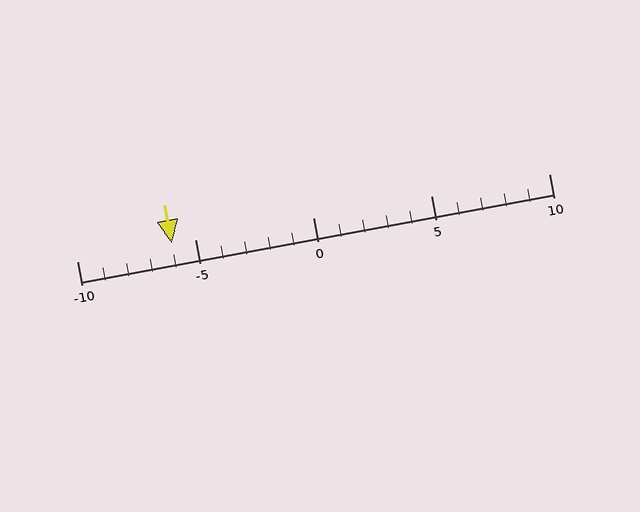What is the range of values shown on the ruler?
The ruler shows values from -10 to 10.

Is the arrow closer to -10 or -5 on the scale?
The arrow is closer to -5.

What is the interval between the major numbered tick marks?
The major tick marks are spaced 5 units apart.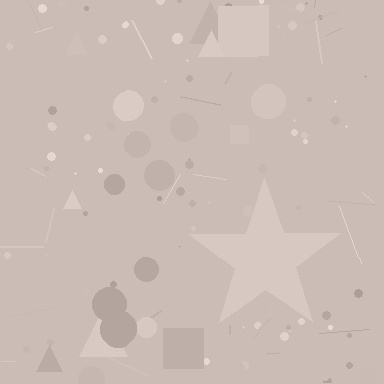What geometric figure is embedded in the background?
A star is embedded in the background.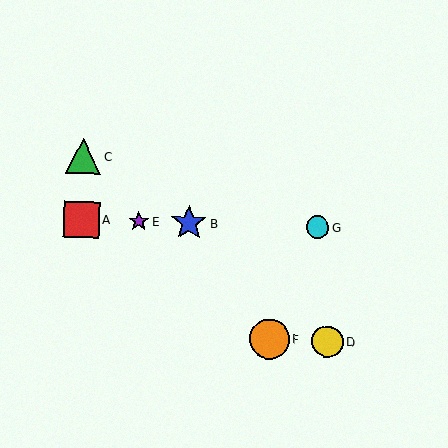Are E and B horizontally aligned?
Yes, both are at y≈221.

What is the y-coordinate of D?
Object D is at y≈342.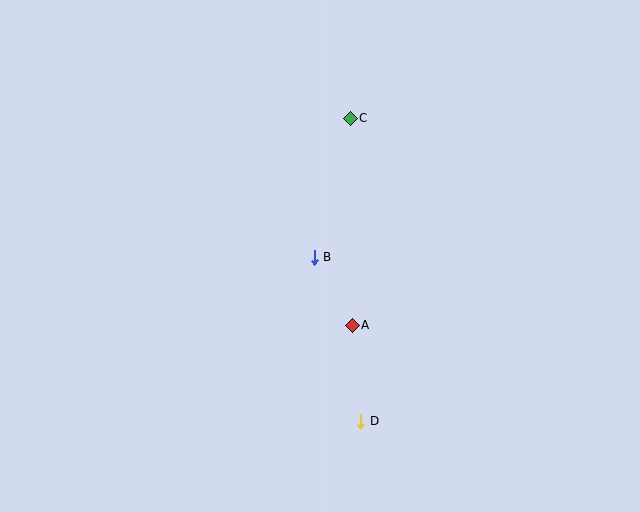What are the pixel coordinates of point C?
Point C is at (350, 118).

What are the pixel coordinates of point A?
Point A is at (352, 325).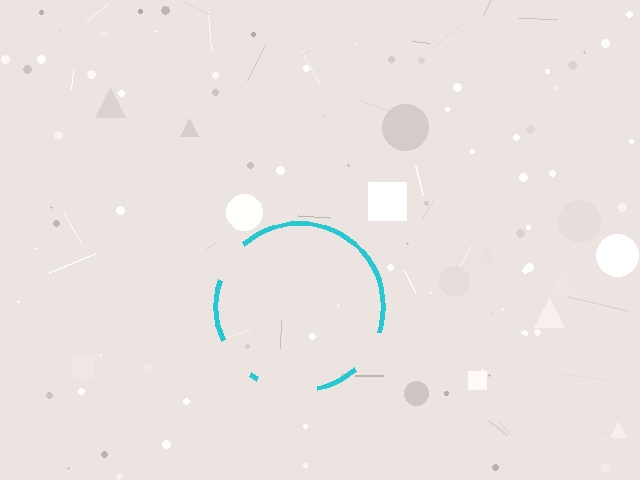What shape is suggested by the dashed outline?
The dashed outline suggests a circle.